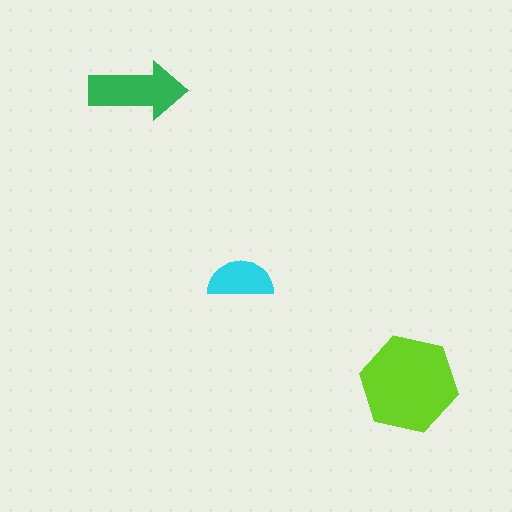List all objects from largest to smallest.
The lime hexagon, the green arrow, the cyan semicircle.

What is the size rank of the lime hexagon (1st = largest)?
1st.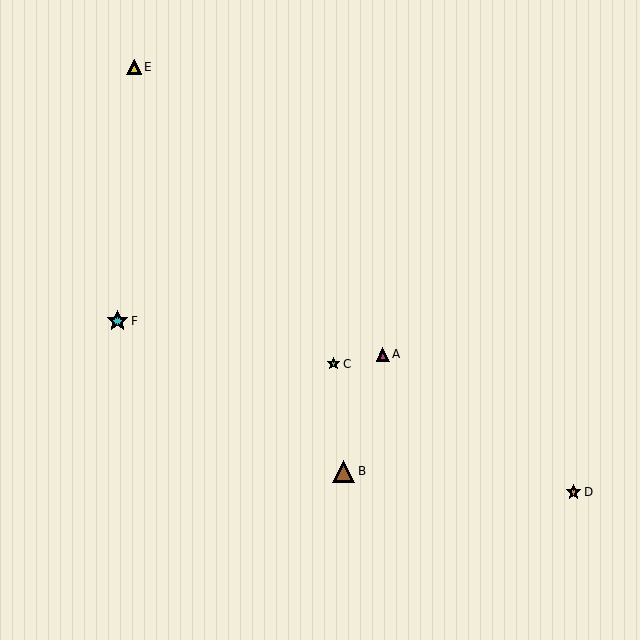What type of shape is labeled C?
Shape C is a lime star.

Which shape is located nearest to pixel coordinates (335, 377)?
The lime star (labeled C) at (333, 364) is nearest to that location.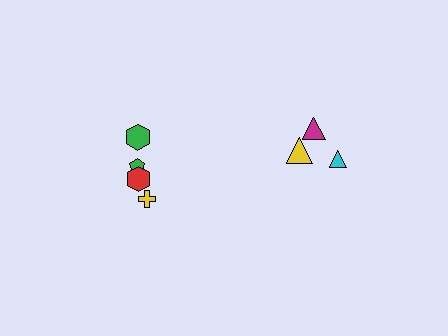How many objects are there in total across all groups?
There are 8 objects.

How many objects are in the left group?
There are 5 objects.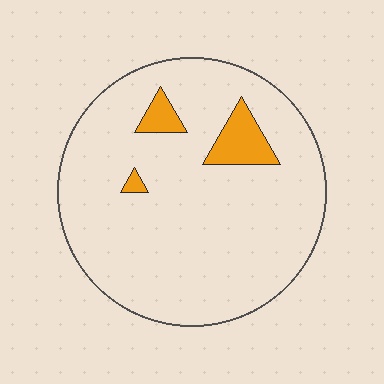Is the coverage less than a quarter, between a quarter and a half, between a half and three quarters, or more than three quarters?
Less than a quarter.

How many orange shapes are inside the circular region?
3.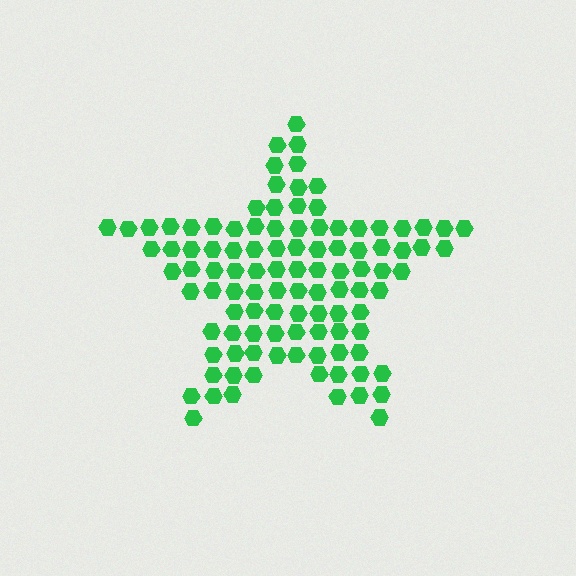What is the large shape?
The large shape is a star.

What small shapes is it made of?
It is made of small hexagons.